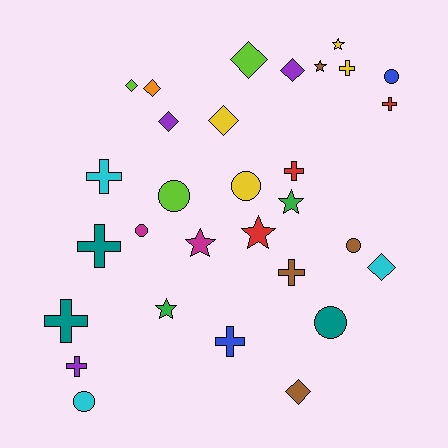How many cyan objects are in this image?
There are 3 cyan objects.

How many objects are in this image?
There are 30 objects.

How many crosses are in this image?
There are 9 crosses.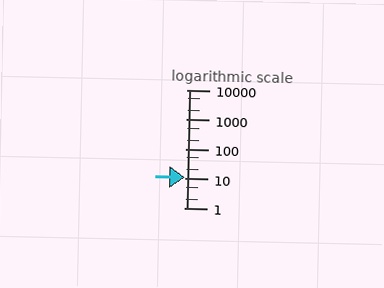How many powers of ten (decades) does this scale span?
The scale spans 4 decades, from 1 to 10000.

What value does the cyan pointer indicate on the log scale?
The pointer indicates approximately 11.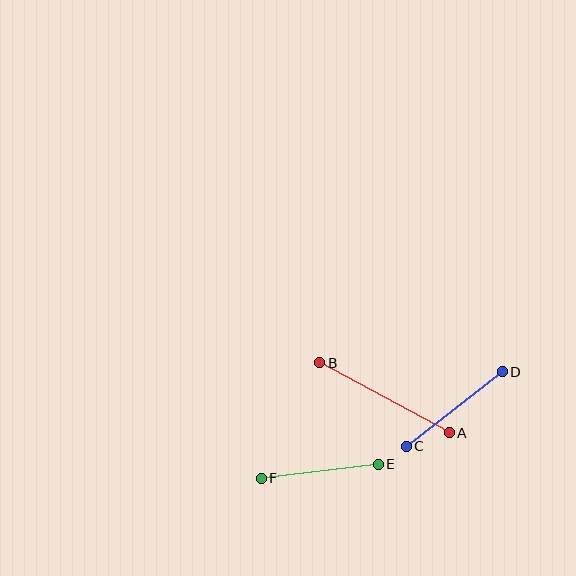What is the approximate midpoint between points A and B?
The midpoint is at approximately (385, 398) pixels.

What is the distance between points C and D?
The distance is approximately 121 pixels.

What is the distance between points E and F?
The distance is approximately 118 pixels.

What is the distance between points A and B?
The distance is approximately 147 pixels.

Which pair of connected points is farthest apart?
Points A and B are farthest apart.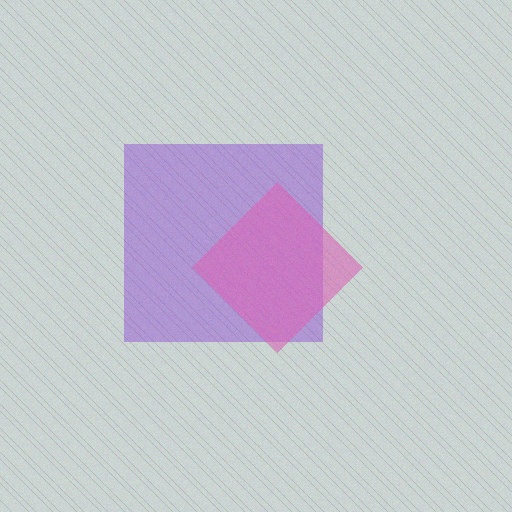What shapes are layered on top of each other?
The layered shapes are: a purple square, a pink diamond.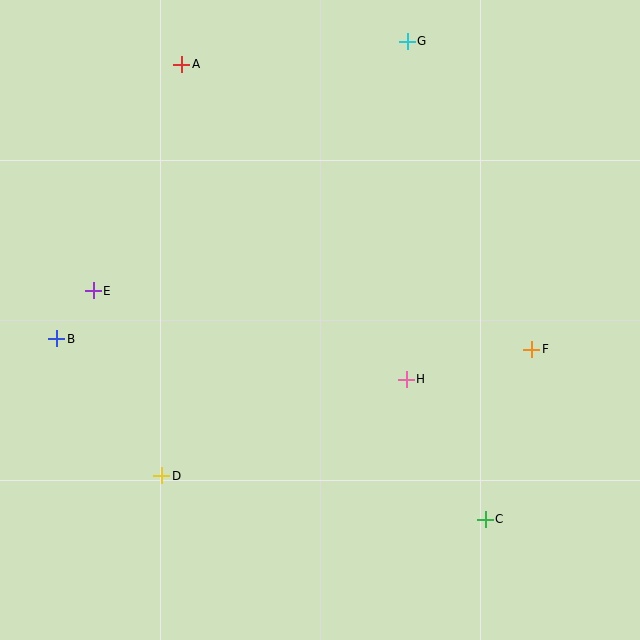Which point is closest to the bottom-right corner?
Point C is closest to the bottom-right corner.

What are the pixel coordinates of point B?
Point B is at (57, 339).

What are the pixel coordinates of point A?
Point A is at (182, 64).